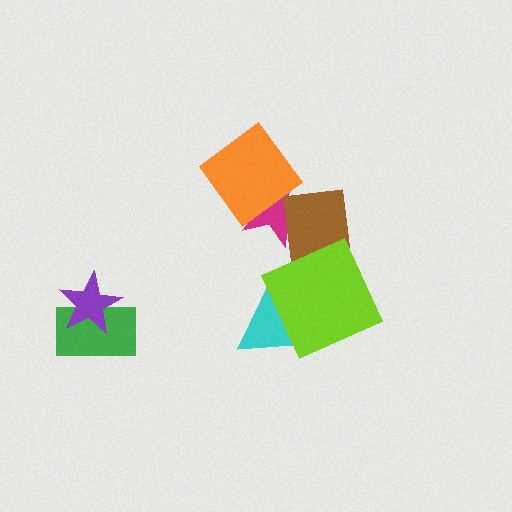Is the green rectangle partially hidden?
Yes, it is partially covered by another shape.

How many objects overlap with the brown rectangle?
2 objects overlap with the brown rectangle.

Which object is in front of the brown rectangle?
The lime square is in front of the brown rectangle.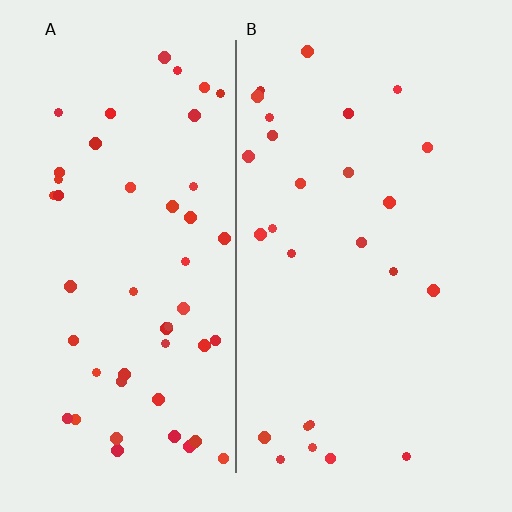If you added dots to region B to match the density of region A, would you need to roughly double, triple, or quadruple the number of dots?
Approximately double.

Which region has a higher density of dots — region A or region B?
A (the left).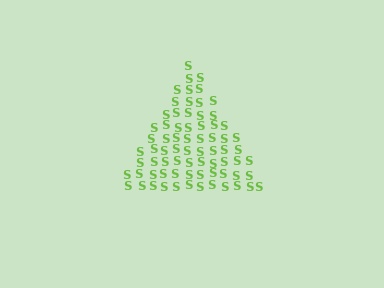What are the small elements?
The small elements are letter S's.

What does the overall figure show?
The overall figure shows a triangle.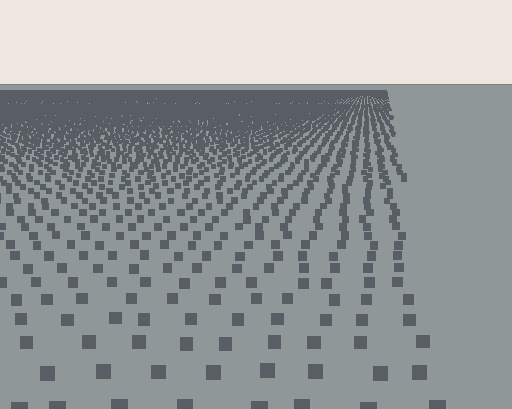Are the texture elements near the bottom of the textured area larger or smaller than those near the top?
Larger. Near the bottom, elements are closer to the viewer and appear at a bigger on-screen size.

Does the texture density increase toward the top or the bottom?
Density increases toward the top.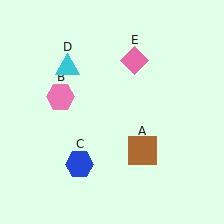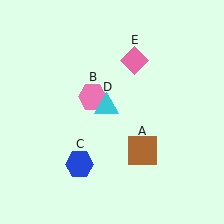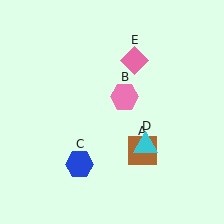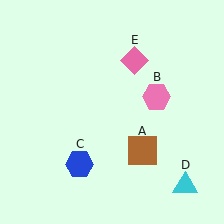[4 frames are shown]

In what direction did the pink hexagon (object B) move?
The pink hexagon (object B) moved right.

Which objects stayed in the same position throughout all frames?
Brown square (object A) and blue hexagon (object C) and pink diamond (object E) remained stationary.